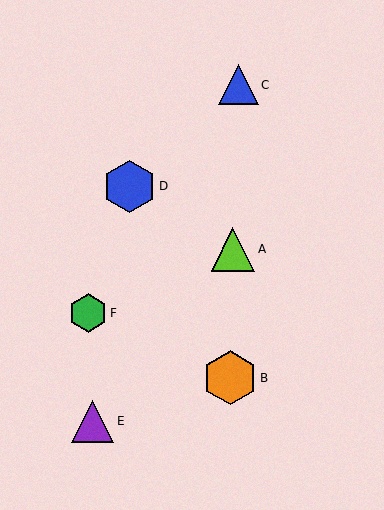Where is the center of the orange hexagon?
The center of the orange hexagon is at (230, 378).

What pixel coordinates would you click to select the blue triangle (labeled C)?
Click at (238, 85) to select the blue triangle C.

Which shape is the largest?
The orange hexagon (labeled B) is the largest.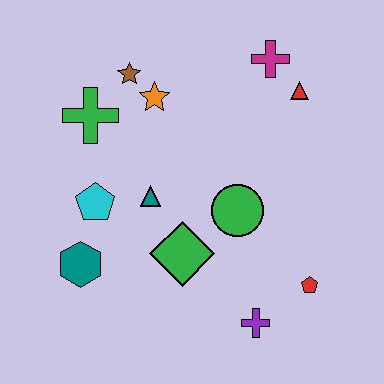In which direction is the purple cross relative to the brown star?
The purple cross is below the brown star.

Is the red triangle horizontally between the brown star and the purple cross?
No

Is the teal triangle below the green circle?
No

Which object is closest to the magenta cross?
The red triangle is closest to the magenta cross.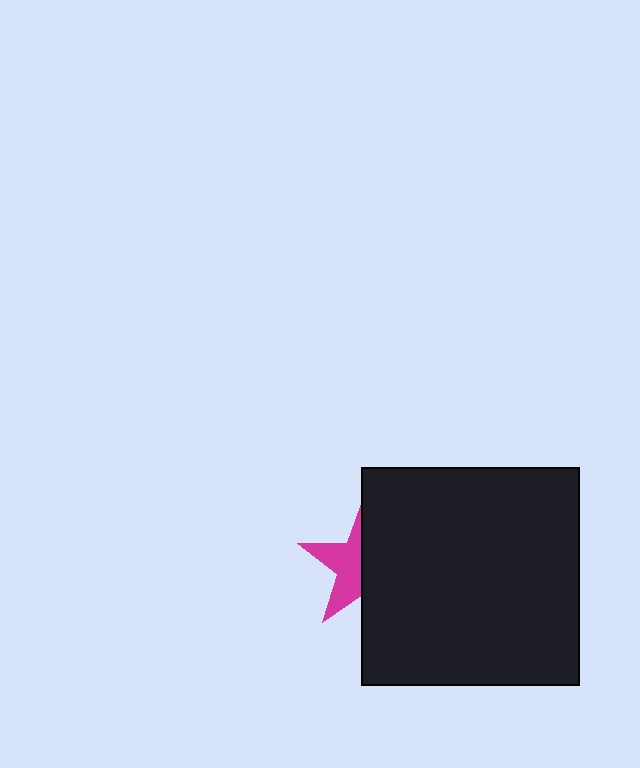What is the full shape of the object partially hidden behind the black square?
The partially hidden object is a magenta star.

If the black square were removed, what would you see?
You would see the complete magenta star.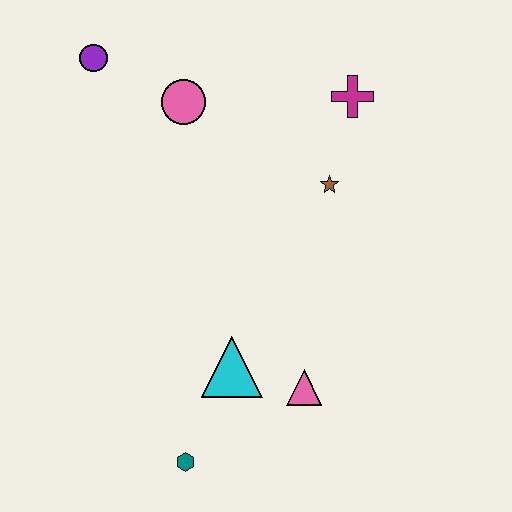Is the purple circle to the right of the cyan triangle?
No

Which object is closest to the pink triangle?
The cyan triangle is closest to the pink triangle.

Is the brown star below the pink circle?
Yes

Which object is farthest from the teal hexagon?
The purple circle is farthest from the teal hexagon.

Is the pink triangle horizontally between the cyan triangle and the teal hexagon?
No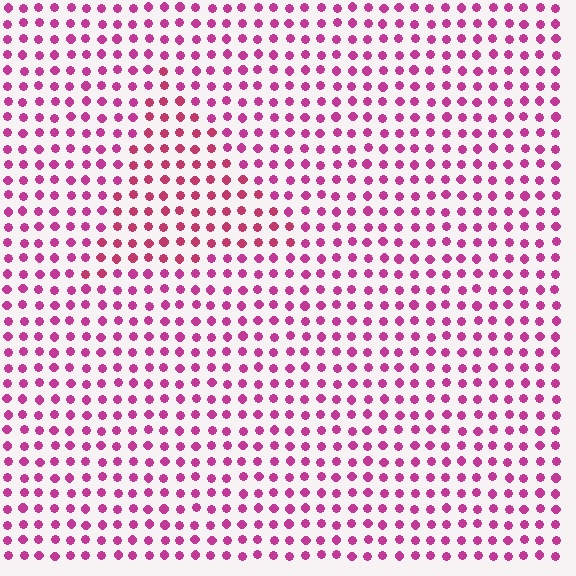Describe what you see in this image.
The image is filled with small magenta elements in a uniform arrangement. A triangle-shaped region is visible where the elements are tinted to a slightly different hue, forming a subtle color boundary.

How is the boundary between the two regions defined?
The boundary is defined purely by a slight shift in hue (about 19 degrees). Spacing, size, and orientation are identical on both sides.